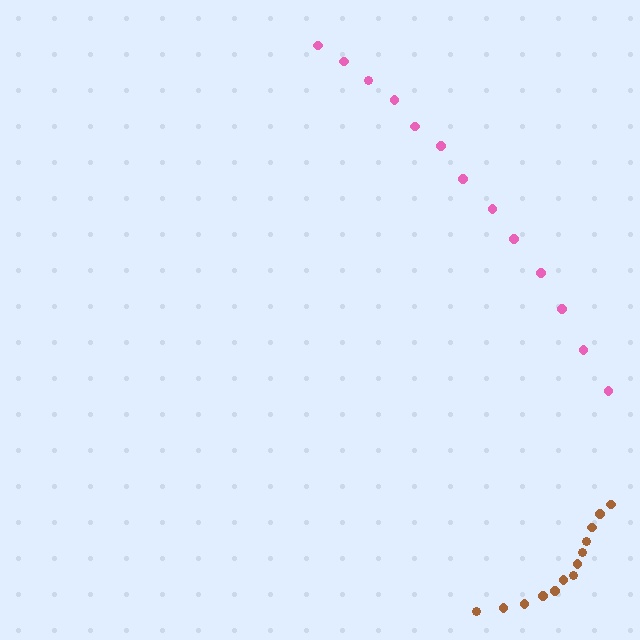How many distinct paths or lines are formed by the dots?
There are 2 distinct paths.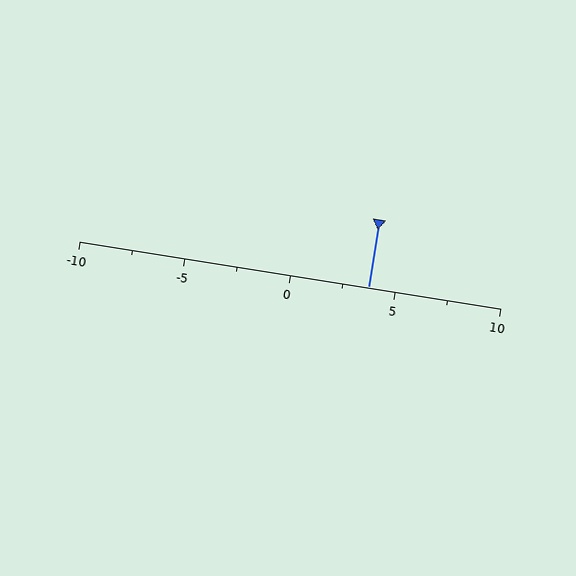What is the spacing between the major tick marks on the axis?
The major ticks are spaced 5 apart.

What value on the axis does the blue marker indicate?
The marker indicates approximately 3.8.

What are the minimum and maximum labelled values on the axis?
The axis runs from -10 to 10.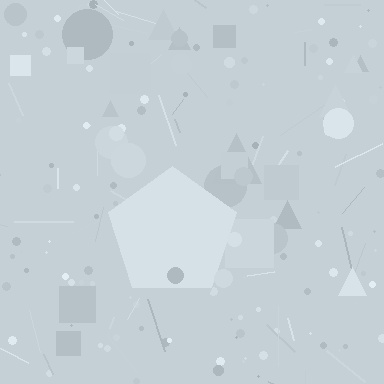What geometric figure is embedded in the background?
A pentagon is embedded in the background.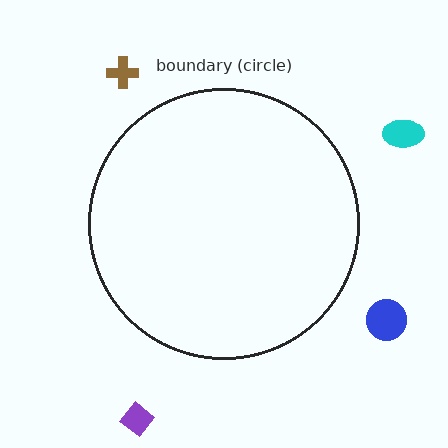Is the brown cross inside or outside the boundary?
Outside.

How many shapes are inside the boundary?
0 inside, 4 outside.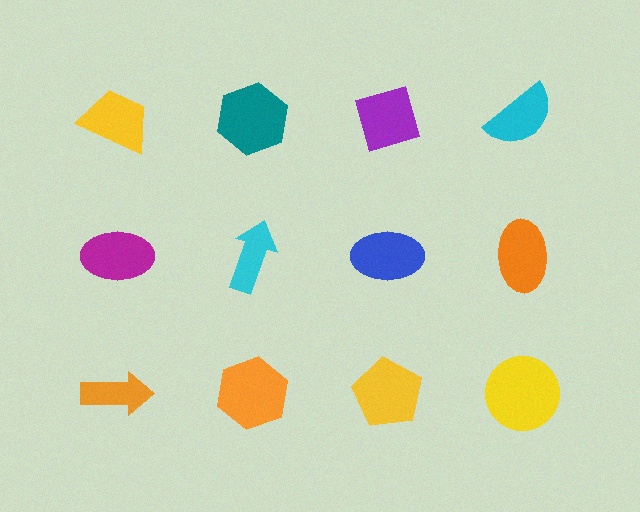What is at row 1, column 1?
A yellow trapezoid.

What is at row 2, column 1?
A magenta ellipse.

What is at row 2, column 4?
An orange ellipse.